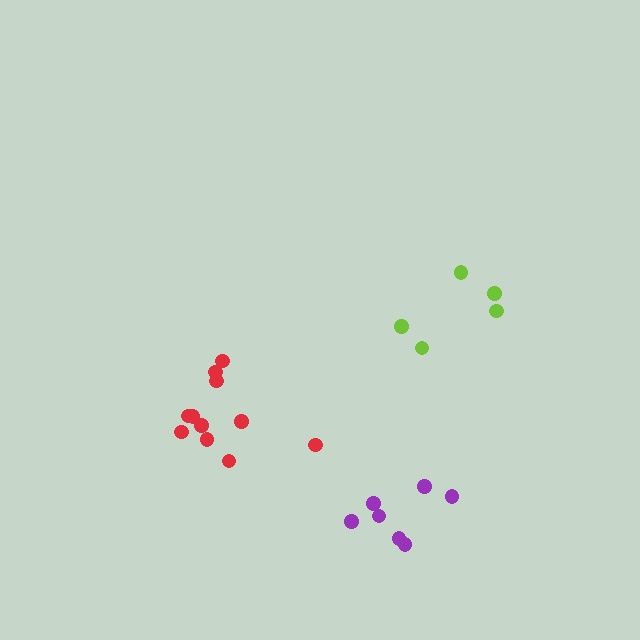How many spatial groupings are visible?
There are 3 spatial groupings.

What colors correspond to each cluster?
The clusters are colored: lime, purple, red.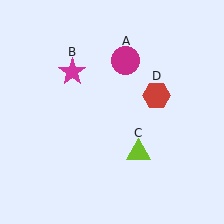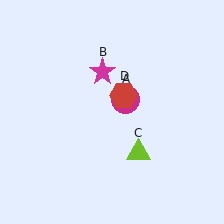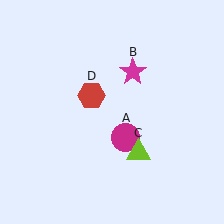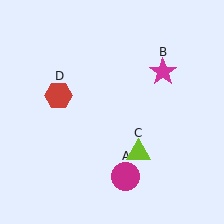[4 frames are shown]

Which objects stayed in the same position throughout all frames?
Lime triangle (object C) remained stationary.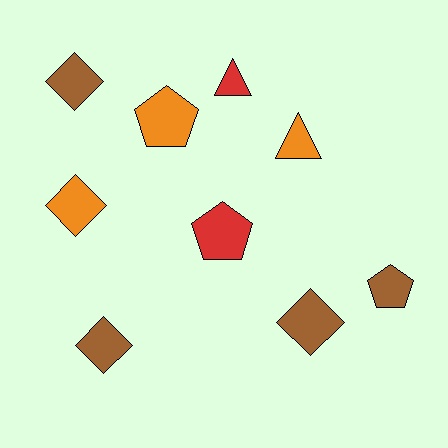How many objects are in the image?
There are 9 objects.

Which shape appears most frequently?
Diamond, with 4 objects.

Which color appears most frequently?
Brown, with 4 objects.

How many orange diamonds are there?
There is 1 orange diamond.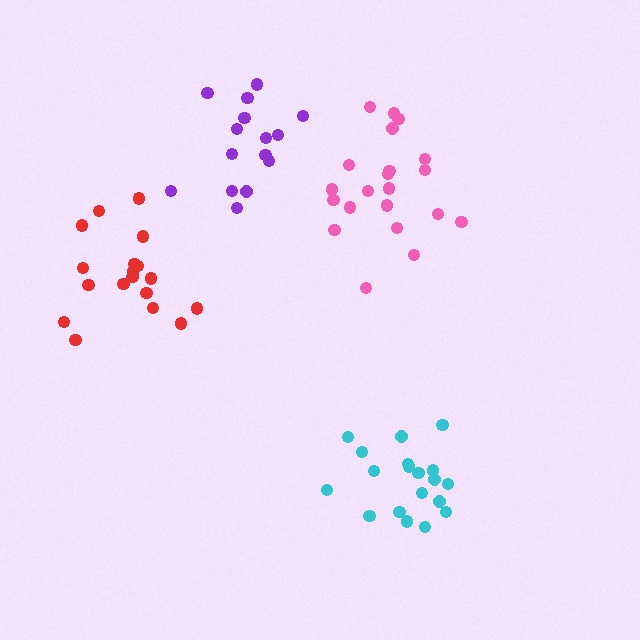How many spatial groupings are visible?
There are 4 spatial groupings.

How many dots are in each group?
Group 1: 21 dots, Group 2: 19 dots, Group 3: 19 dots, Group 4: 15 dots (74 total).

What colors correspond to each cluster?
The clusters are colored: pink, red, cyan, purple.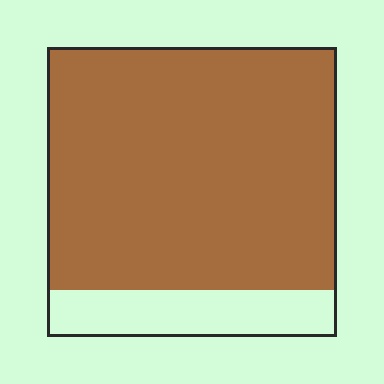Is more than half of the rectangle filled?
Yes.